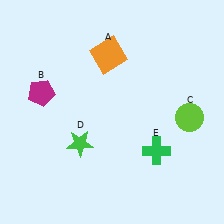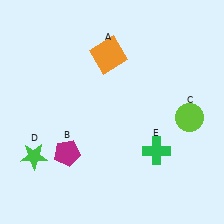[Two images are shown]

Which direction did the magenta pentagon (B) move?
The magenta pentagon (B) moved down.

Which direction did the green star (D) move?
The green star (D) moved left.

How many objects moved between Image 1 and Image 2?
2 objects moved between the two images.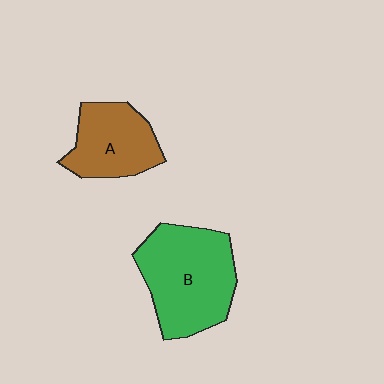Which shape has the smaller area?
Shape A (brown).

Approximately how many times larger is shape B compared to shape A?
Approximately 1.5 times.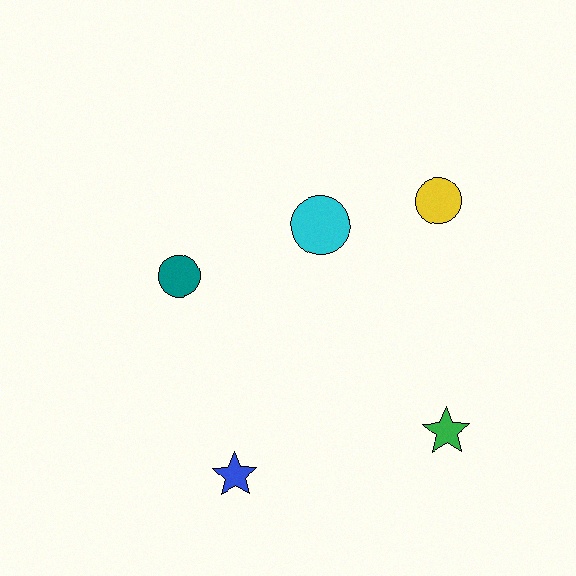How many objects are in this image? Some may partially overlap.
There are 5 objects.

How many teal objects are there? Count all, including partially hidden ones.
There is 1 teal object.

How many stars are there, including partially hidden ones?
There are 2 stars.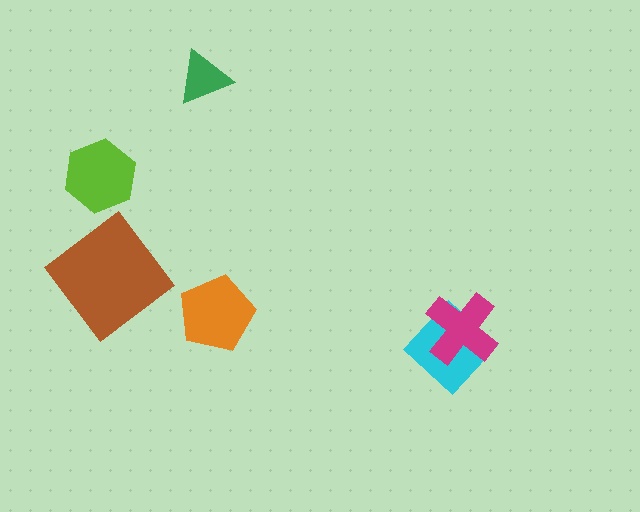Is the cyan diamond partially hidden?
Yes, it is partially covered by another shape.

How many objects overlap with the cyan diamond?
1 object overlaps with the cyan diamond.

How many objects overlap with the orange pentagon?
0 objects overlap with the orange pentagon.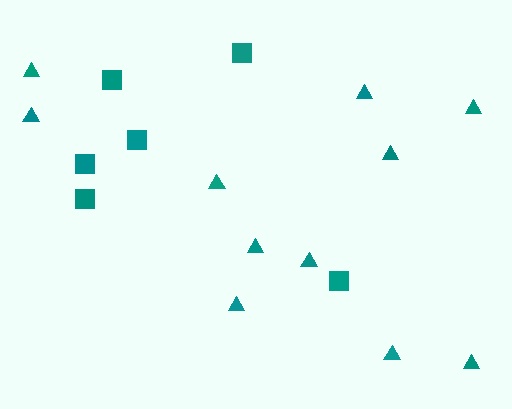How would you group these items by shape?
There are 2 groups: one group of triangles (11) and one group of squares (6).